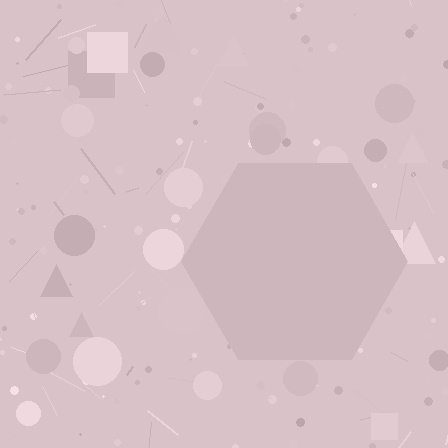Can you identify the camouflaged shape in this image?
The camouflaged shape is a hexagon.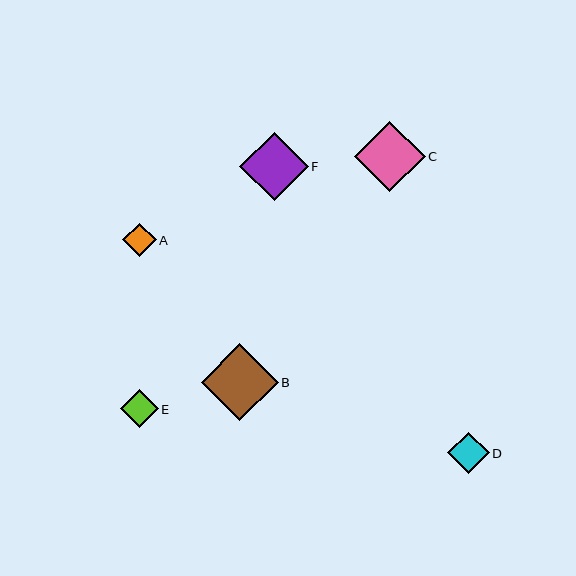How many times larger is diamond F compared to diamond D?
Diamond F is approximately 1.7 times the size of diamond D.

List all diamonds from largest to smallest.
From largest to smallest: B, C, F, D, E, A.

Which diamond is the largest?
Diamond B is the largest with a size of approximately 77 pixels.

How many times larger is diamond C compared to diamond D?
Diamond C is approximately 1.7 times the size of diamond D.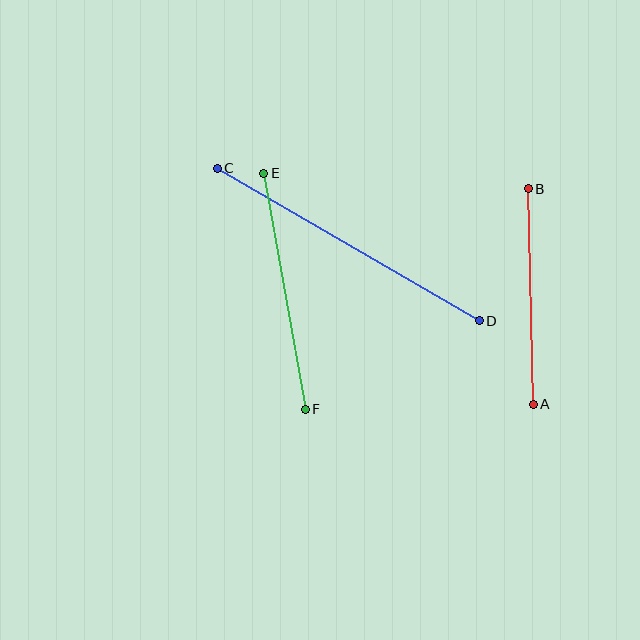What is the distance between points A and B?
The distance is approximately 215 pixels.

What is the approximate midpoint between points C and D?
The midpoint is at approximately (348, 244) pixels.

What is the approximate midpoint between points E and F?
The midpoint is at approximately (285, 291) pixels.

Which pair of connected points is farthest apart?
Points C and D are farthest apart.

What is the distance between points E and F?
The distance is approximately 240 pixels.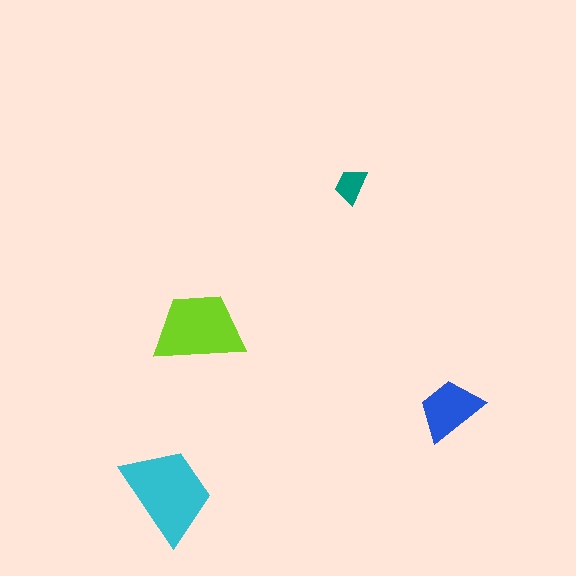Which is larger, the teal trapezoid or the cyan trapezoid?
The cyan one.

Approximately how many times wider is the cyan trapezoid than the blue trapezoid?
About 1.5 times wider.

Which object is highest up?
The teal trapezoid is topmost.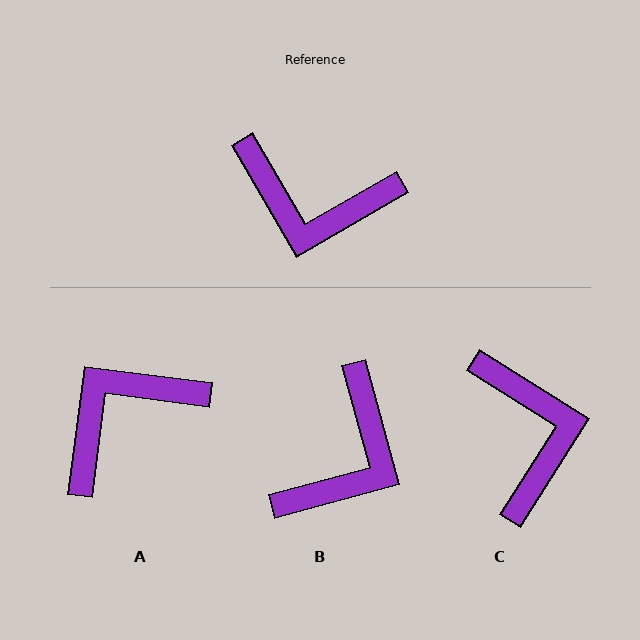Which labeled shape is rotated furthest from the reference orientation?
A, about 127 degrees away.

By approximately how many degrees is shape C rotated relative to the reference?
Approximately 118 degrees counter-clockwise.